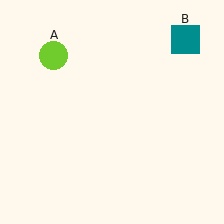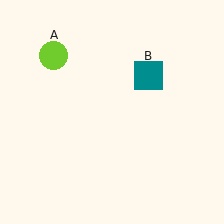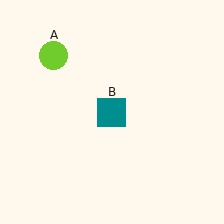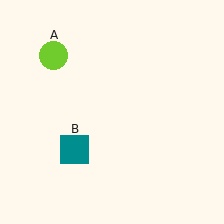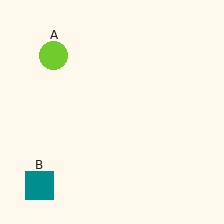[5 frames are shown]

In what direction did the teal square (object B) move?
The teal square (object B) moved down and to the left.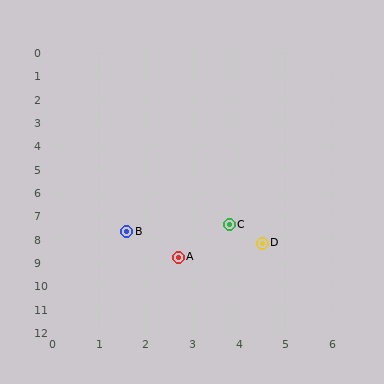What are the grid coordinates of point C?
Point C is at approximately (3.8, 7.4).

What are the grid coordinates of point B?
Point B is at approximately (1.6, 7.7).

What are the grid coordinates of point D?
Point D is at approximately (4.5, 8.2).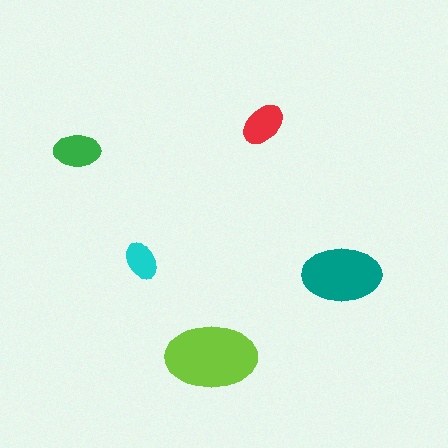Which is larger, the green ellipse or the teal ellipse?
The teal one.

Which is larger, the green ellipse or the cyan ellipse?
The green one.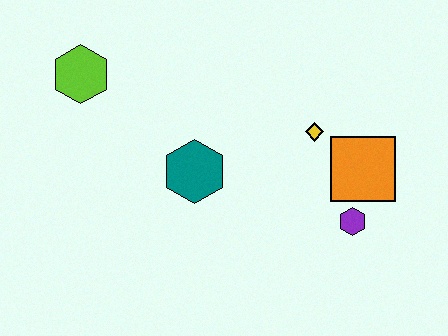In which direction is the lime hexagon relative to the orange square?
The lime hexagon is to the left of the orange square.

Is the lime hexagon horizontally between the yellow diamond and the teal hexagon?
No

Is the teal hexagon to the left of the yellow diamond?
Yes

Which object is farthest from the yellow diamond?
The lime hexagon is farthest from the yellow diamond.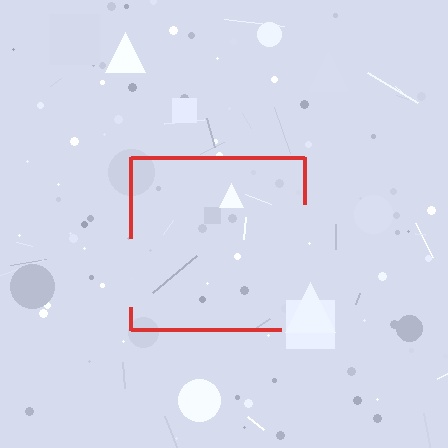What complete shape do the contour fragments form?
The contour fragments form a square.